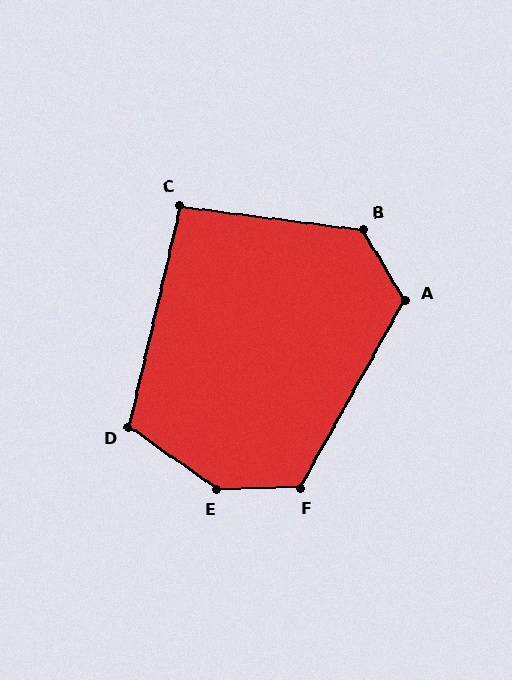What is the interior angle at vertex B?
Approximately 128 degrees (obtuse).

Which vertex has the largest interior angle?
E, at approximately 144 degrees.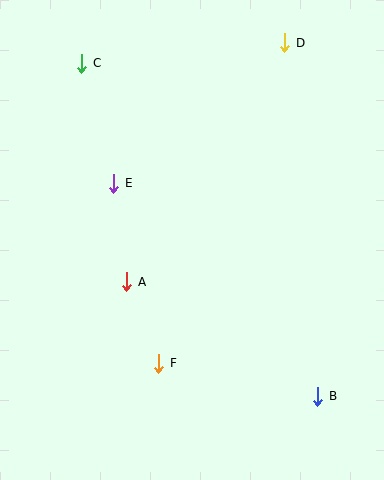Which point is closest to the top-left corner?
Point C is closest to the top-left corner.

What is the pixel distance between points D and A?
The distance between D and A is 287 pixels.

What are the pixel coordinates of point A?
Point A is at (127, 282).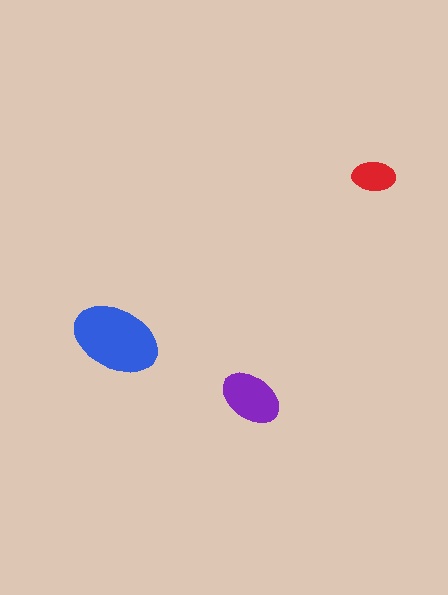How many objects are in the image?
There are 3 objects in the image.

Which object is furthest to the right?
The red ellipse is rightmost.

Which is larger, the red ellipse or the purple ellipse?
The purple one.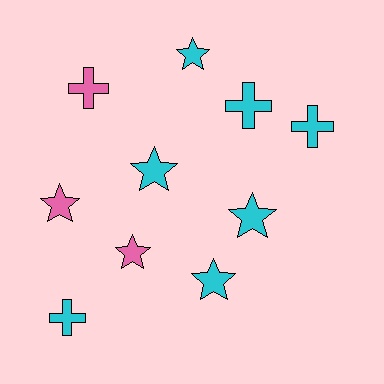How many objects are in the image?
There are 10 objects.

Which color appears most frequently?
Cyan, with 7 objects.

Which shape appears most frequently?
Star, with 6 objects.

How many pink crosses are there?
There is 1 pink cross.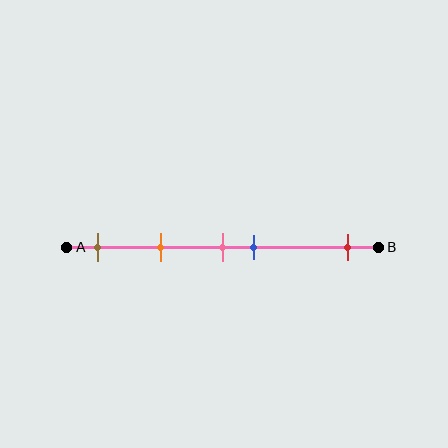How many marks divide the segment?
There are 5 marks dividing the segment.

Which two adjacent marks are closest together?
The pink and blue marks are the closest adjacent pair.